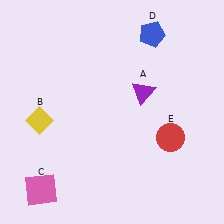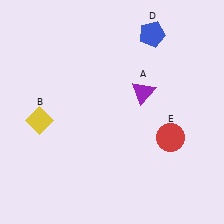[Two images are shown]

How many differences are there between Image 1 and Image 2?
There is 1 difference between the two images.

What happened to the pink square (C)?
The pink square (C) was removed in Image 2. It was in the bottom-left area of Image 1.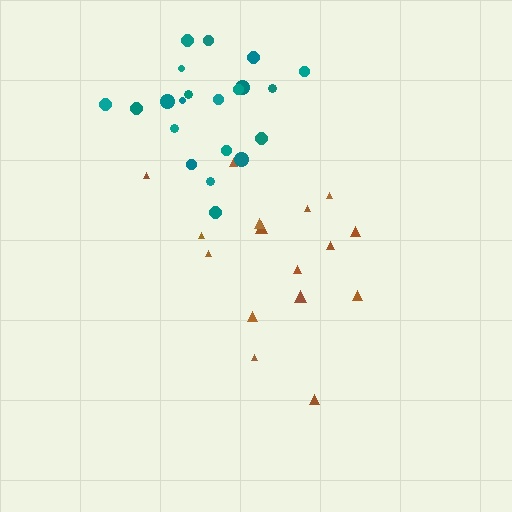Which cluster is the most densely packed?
Teal.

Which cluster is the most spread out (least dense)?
Brown.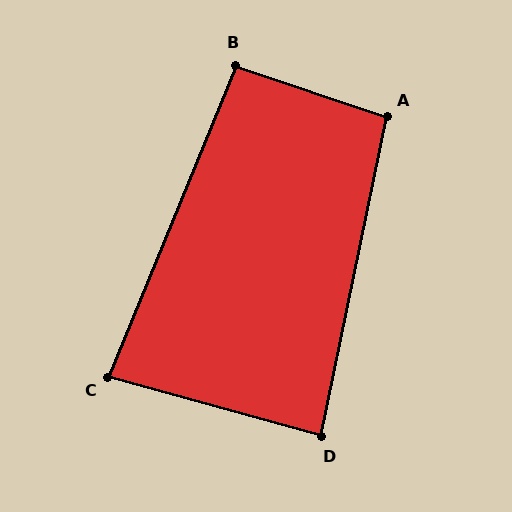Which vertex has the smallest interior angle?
C, at approximately 83 degrees.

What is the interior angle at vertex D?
Approximately 86 degrees (approximately right).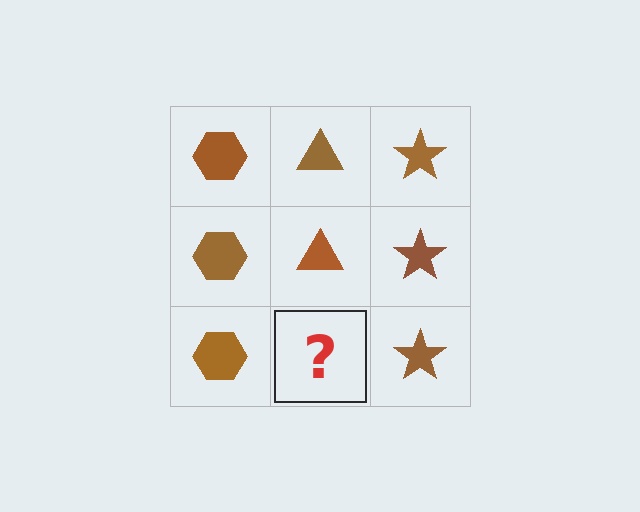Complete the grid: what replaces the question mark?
The question mark should be replaced with a brown triangle.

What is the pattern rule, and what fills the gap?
The rule is that each column has a consistent shape. The gap should be filled with a brown triangle.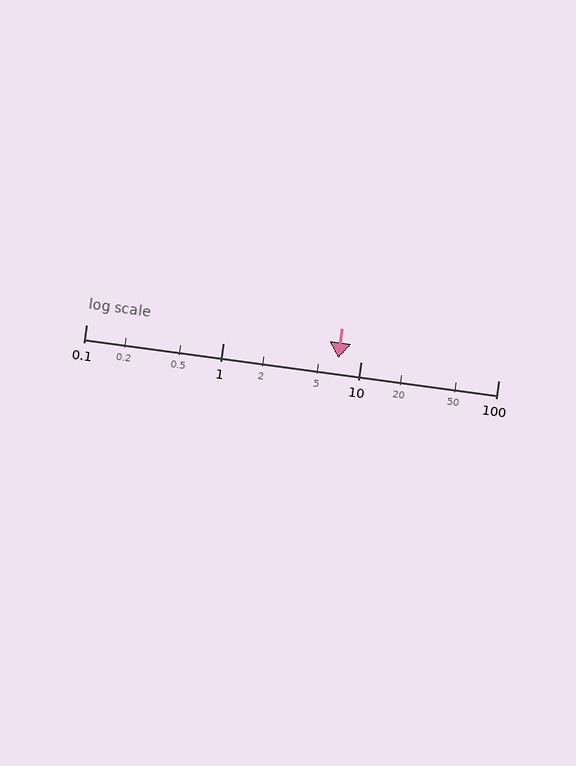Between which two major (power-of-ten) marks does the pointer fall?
The pointer is between 1 and 10.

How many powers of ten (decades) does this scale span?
The scale spans 3 decades, from 0.1 to 100.